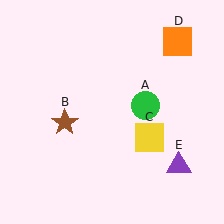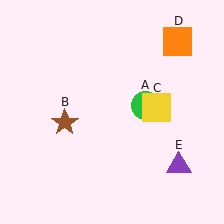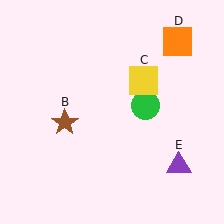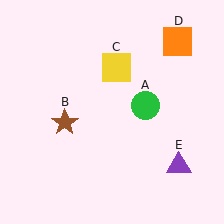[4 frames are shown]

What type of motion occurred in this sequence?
The yellow square (object C) rotated counterclockwise around the center of the scene.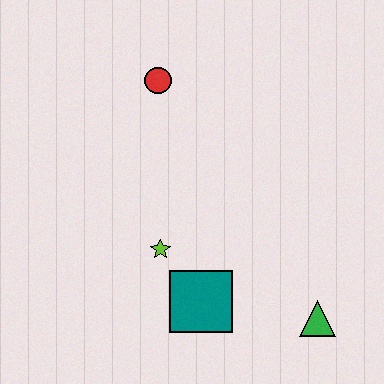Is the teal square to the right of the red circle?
Yes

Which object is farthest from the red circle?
The green triangle is farthest from the red circle.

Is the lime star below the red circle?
Yes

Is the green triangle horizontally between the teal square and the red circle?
No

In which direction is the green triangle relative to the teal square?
The green triangle is to the right of the teal square.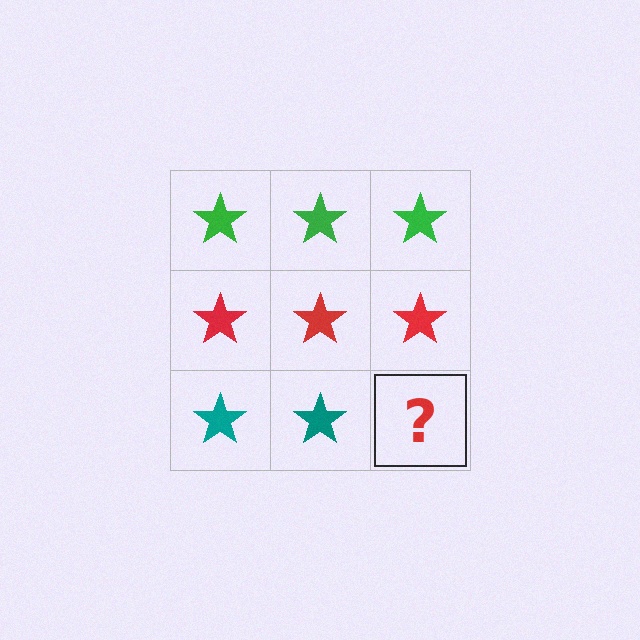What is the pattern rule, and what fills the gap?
The rule is that each row has a consistent color. The gap should be filled with a teal star.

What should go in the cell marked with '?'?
The missing cell should contain a teal star.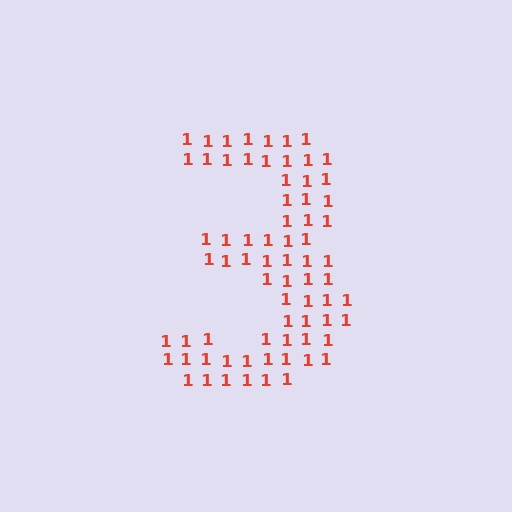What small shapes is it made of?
It is made of small digit 1's.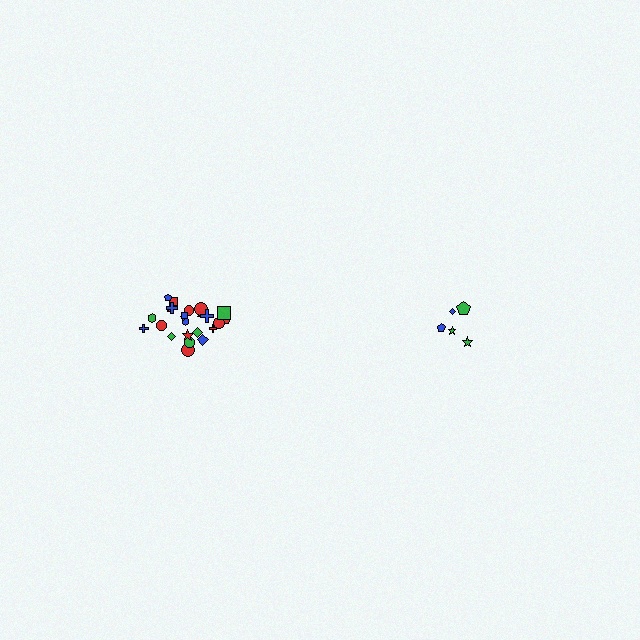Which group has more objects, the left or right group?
The left group.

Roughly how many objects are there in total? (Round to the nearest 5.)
Roughly 30 objects in total.